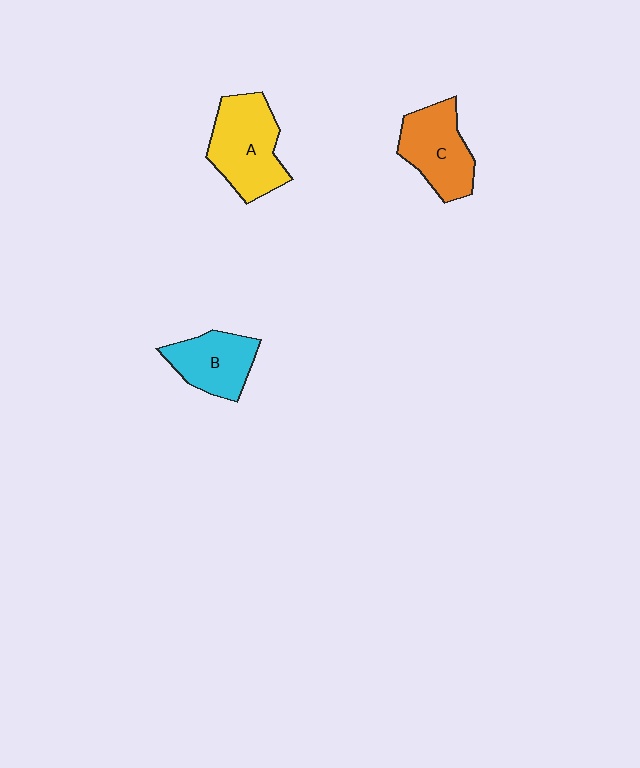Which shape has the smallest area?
Shape B (cyan).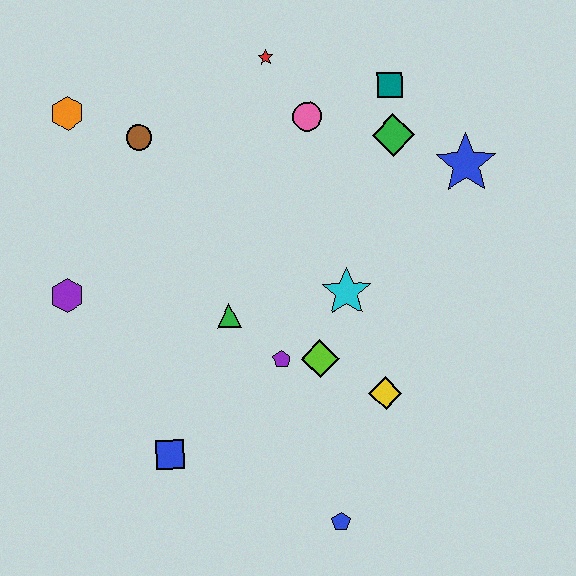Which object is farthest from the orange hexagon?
The blue pentagon is farthest from the orange hexagon.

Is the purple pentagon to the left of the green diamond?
Yes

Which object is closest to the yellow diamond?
The lime diamond is closest to the yellow diamond.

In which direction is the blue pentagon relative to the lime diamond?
The blue pentagon is below the lime diamond.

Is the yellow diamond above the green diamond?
No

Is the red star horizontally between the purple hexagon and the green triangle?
No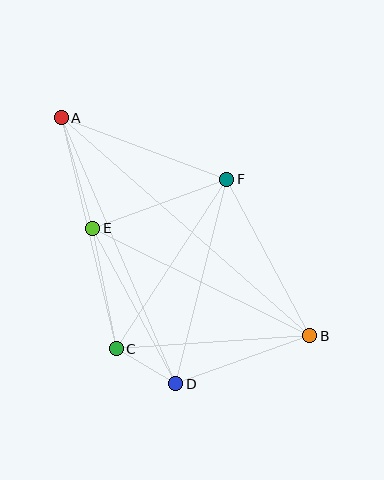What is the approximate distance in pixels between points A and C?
The distance between A and C is approximately 237 pixels.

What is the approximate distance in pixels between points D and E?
The distance between D and E is approximately 176 pixels.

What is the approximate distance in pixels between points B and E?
The distance between B and E is approximately 242 pixels.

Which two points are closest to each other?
Points C and D are closest to each other.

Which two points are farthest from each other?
Points A and B are farthest from each other.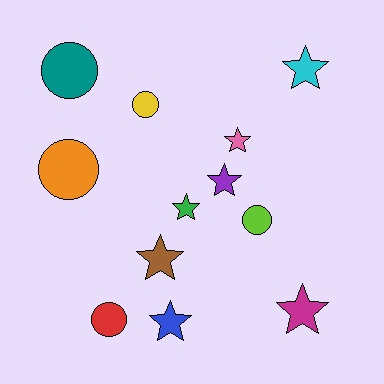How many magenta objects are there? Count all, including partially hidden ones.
There is 1 magenta object.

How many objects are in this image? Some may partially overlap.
There are 12 objects.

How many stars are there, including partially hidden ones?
There are 7 stars.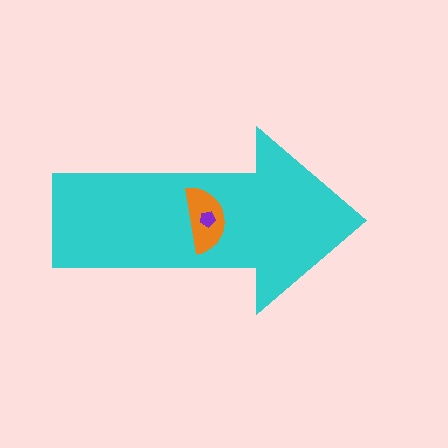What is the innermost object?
The purple pentagon.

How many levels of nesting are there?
3.